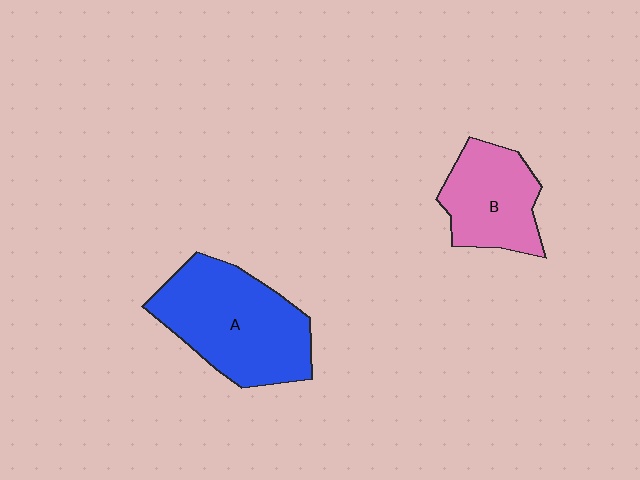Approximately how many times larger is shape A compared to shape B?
Approximately 1.6 times.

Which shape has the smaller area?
Shape B (pink).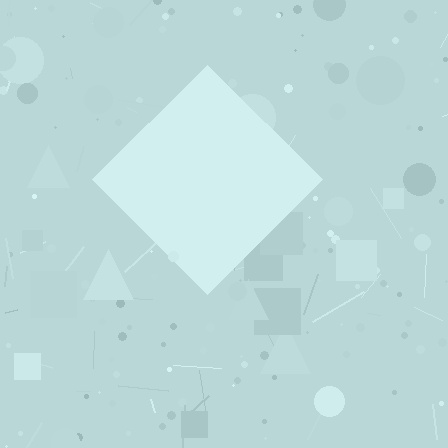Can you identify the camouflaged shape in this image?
The camouflaged shape is a diamond.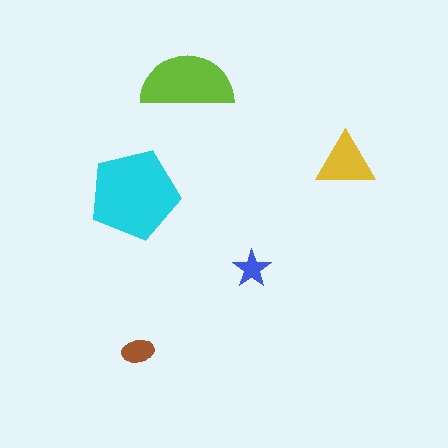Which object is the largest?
The cyan pentagon.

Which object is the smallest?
The blue star.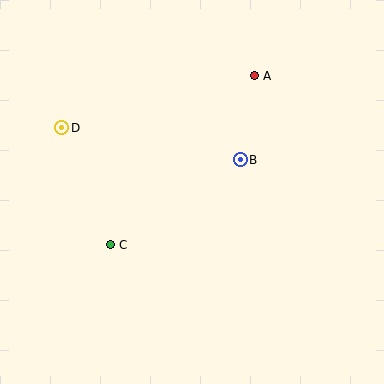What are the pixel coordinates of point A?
Point A is at (254, 76).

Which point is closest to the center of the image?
Point B at (240, 160) is closest to the center.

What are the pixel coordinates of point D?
Point D is at (62, 128).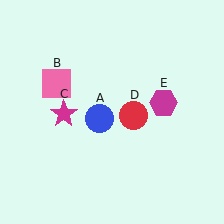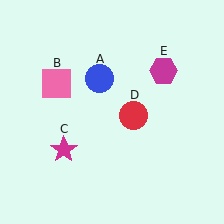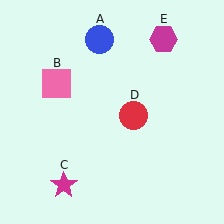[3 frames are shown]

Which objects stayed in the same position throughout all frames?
Pink square (object B) and red circle (object D) remained stationary.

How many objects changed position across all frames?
3 objects changed position: blue circle (object A), magenta star (object C), magenta hexagon (object E).